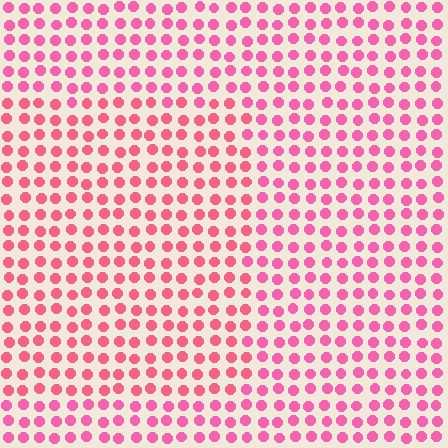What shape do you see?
I see a rectangle.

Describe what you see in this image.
The image is filled with small pink elements in a uniform arrangement. A rectangle-shaped region is visible where the elements are tinted to a slightly different hue, forming a subtle color boundary.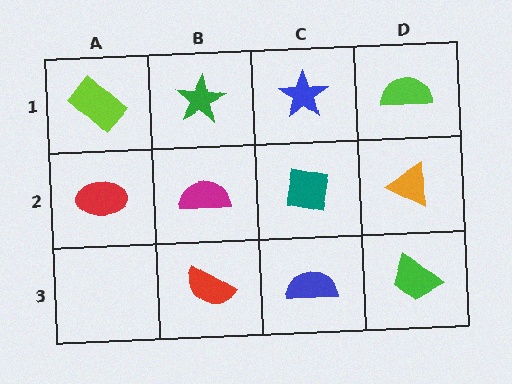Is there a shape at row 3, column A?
No, that cell is empty.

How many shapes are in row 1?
4 shapes.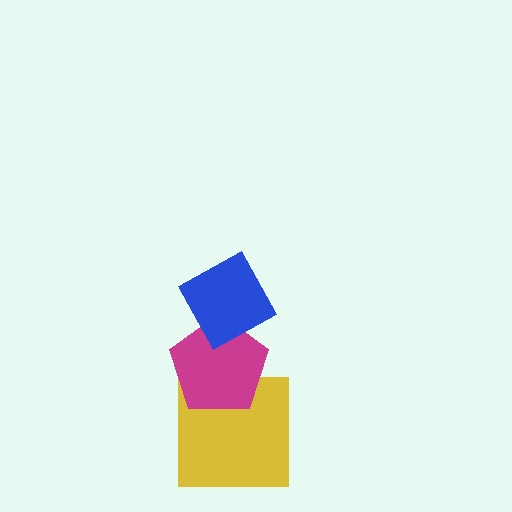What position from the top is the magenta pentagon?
The magenta pentagon is 2nd from the top.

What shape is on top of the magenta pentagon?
The blue diamond is on top of the magenta pentagon.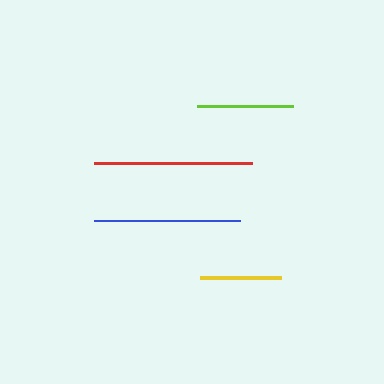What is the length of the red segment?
The red segment is approximately 158 pixels long.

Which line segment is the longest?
The red line is the longest at approximately 158 pixels.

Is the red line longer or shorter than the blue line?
The red line is longer than the blue line.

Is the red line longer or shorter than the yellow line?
The red line is longer than the yellow line.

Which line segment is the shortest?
The yellow line is the shortest at approximately 80 pixels.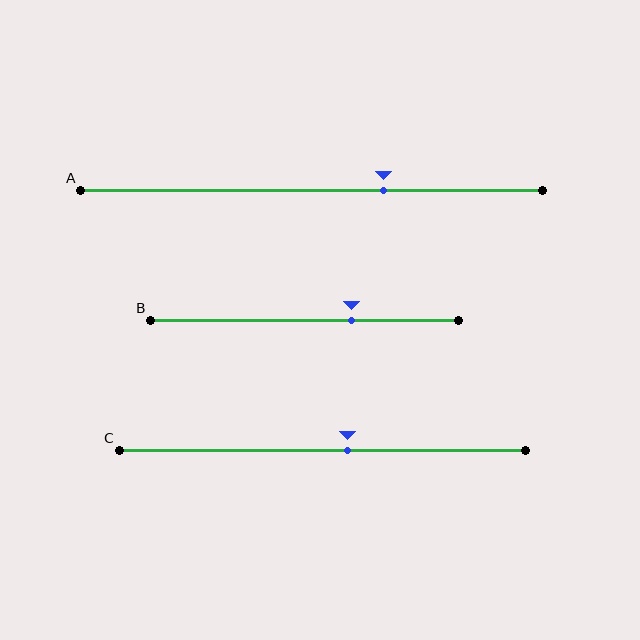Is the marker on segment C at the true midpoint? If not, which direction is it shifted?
No, the marker on segment C is shifted to the right by about 6% of the segment length.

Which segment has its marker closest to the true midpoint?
Segment C has its marker closest to the true midpoint.